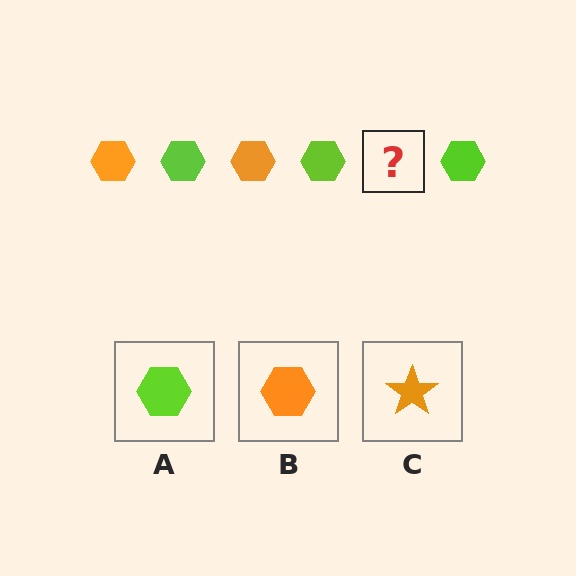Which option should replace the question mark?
Option B.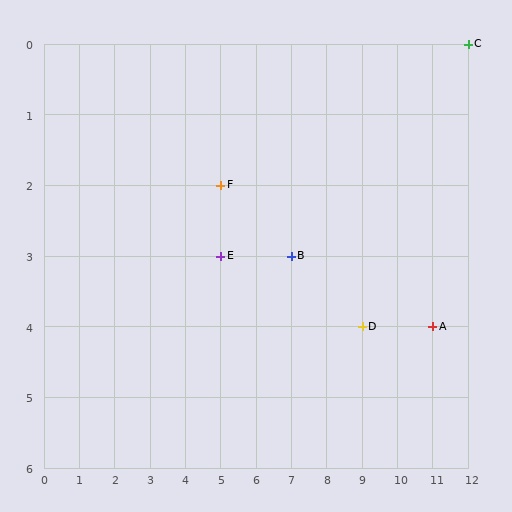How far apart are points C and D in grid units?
Points C and D are 3 columns and 4 rows apart (about 5.0 grid units diagonally).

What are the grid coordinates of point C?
Point C is at grid coordinates (12, 0).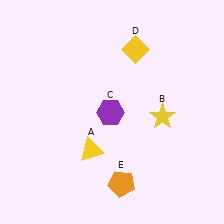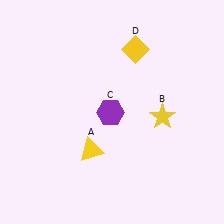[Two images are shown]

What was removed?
The orange pentagon (E) was removed in Image 2.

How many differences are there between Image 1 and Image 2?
There is 1 difference between the two images.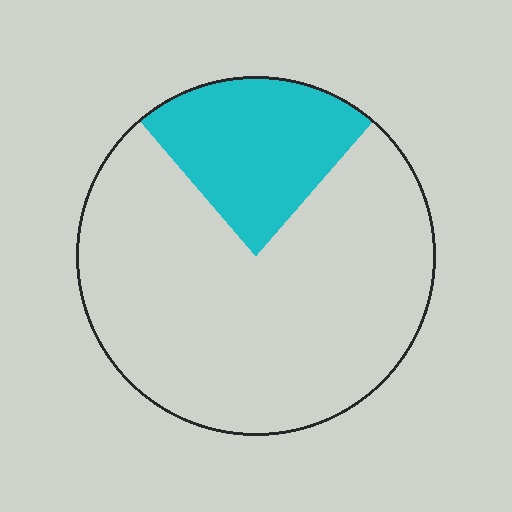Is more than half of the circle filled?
No.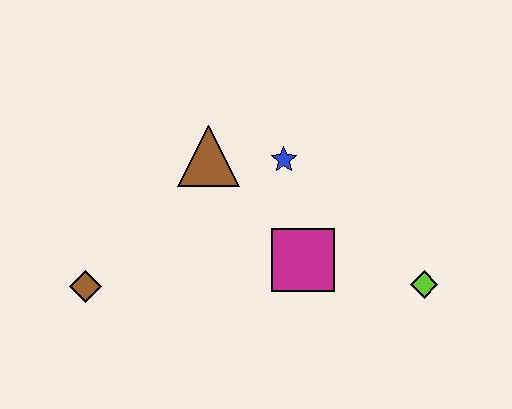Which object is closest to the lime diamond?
The magenta square is closest to the lime diamond.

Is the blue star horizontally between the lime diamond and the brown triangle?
Yes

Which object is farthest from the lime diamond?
The brown diamond is farthest from the lime diamond.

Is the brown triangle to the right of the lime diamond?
No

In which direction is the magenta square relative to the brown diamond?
The magenta square is to the right of the brown diamond.